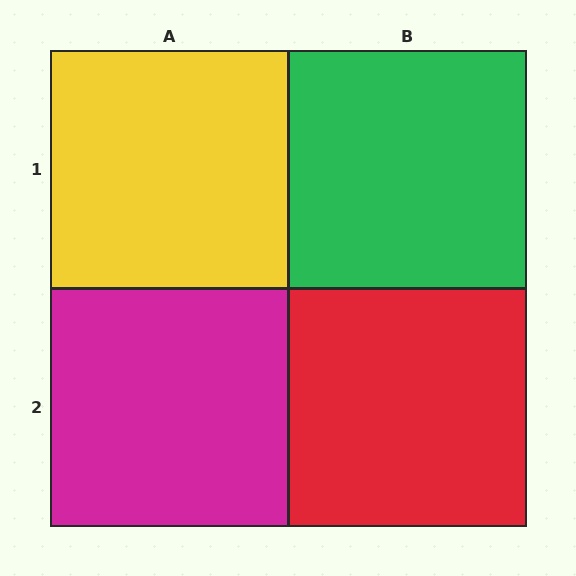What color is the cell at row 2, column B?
Red.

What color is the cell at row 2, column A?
Magenta.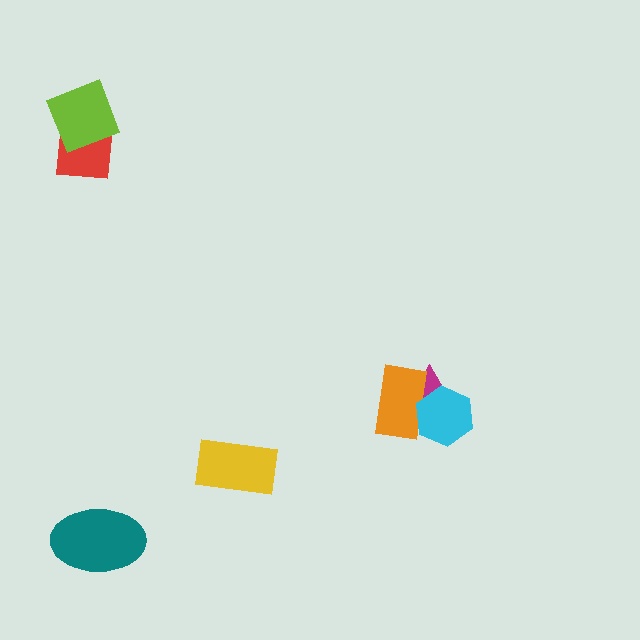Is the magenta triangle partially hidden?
Yes, it is partially covered by another shape.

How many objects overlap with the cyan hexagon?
2 objects overlap with the cyan hexagon.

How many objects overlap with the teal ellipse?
0 objects overlap with the teal ellipse.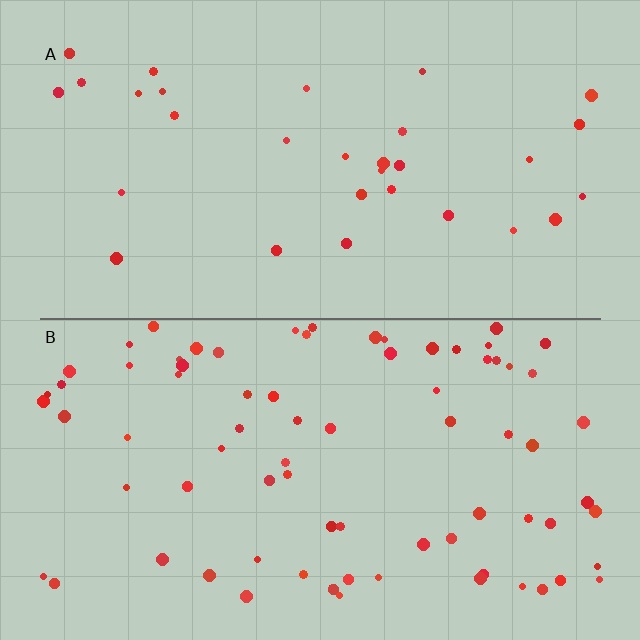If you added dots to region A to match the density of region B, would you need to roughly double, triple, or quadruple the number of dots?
Approximately triple.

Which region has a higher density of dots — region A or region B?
B (the bottom).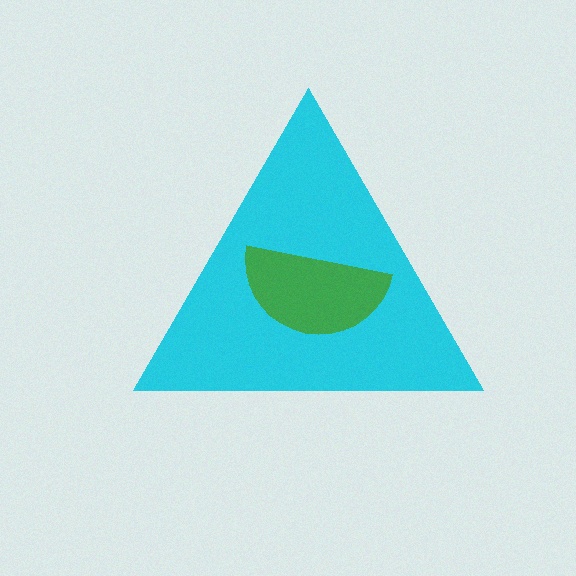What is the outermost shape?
The cyan triangle.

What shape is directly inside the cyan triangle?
The green semicircle.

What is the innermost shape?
The green semicircle.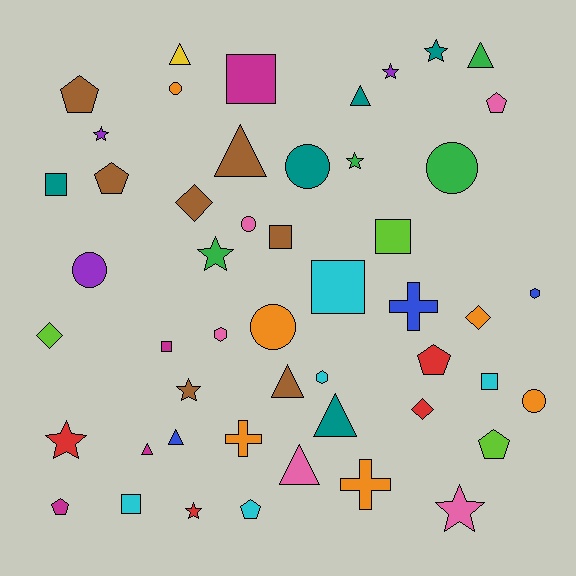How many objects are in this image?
There are 50 objects.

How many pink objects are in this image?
There are 5 pink objects.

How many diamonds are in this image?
There are 4 diamonds.